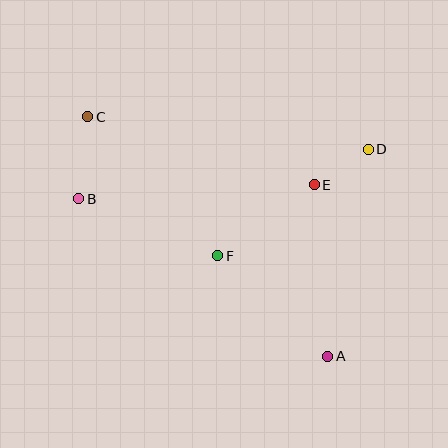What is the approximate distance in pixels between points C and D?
The distance between C and D is approximately 282 pixels.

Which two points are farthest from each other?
Points A and C are farthest from each other.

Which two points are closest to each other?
Points D and E are closest to each other.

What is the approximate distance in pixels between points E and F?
The distance between E and F is approximately 120 pixels.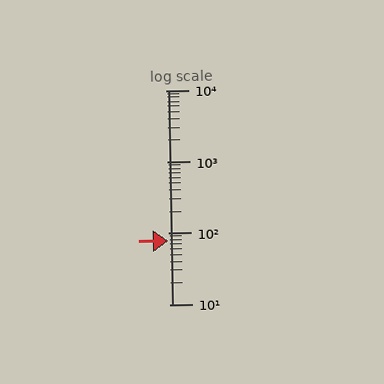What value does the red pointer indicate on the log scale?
The pointer indicates approximately 77.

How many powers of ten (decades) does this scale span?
The scale spans 3 decades, from 10 to 10000.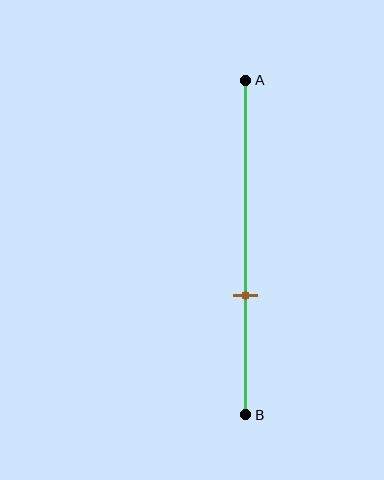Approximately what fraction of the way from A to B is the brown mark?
The brown mark is approximately 65% of the way from A to B.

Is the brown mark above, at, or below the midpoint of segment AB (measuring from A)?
The brown mark is below the midpoint of segment AB.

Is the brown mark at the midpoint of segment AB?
No, the mark is at about 65% from A, not at the 50% midpoint.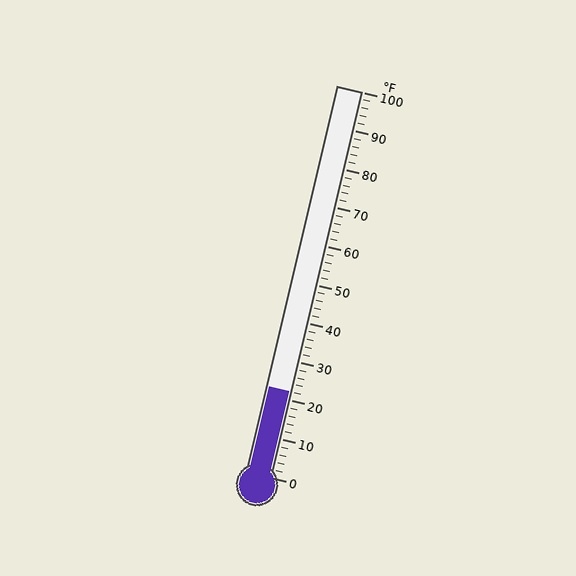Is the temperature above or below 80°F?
The temperature is below 80°F.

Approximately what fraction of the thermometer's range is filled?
The thermometer is filled to approximately 20% of its range.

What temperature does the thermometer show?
The thermometer shows approximately 22°F.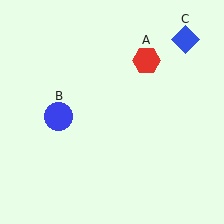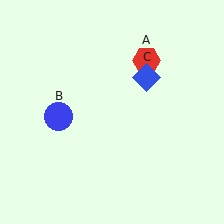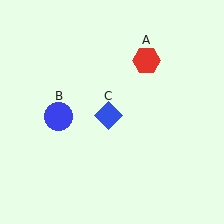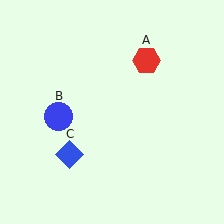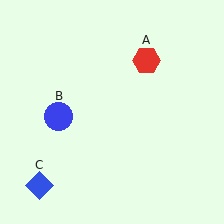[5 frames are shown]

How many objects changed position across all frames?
1 object changed position: blue diamond (object C).